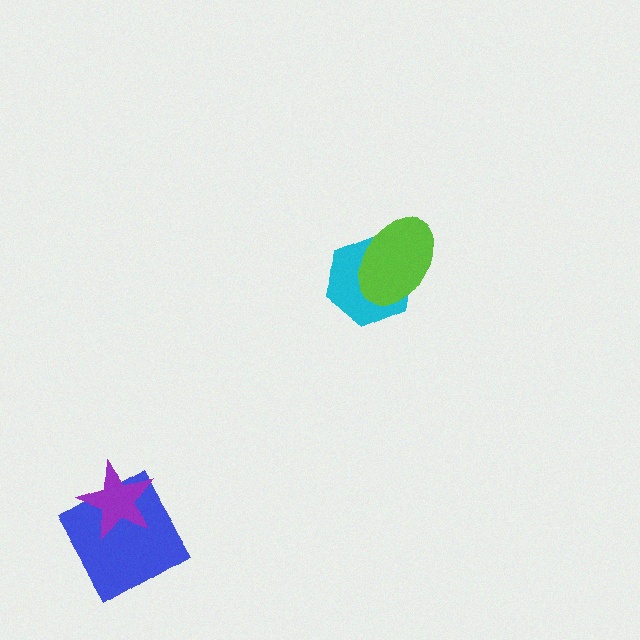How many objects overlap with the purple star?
1 object overlaps with the purple star.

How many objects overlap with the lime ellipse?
1 object overlaps with the lime ellipse.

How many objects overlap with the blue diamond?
1 object overlaps with the blue diamond.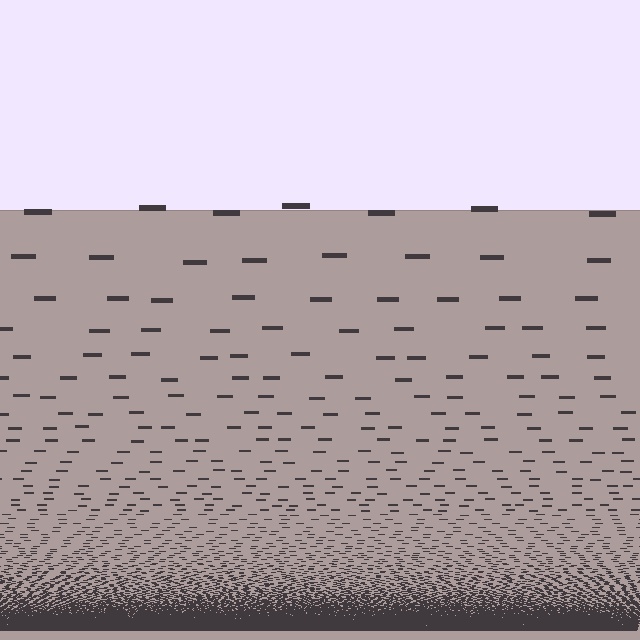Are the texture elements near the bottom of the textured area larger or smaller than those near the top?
Smaller. The gradient is inverted — elements near the bottom are smaller and denser.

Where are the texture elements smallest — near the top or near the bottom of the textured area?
Near the bottom.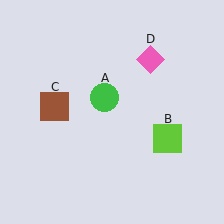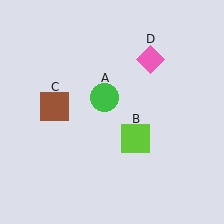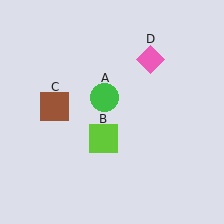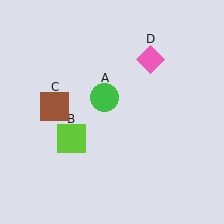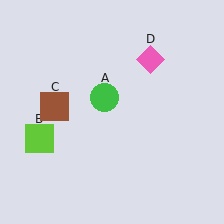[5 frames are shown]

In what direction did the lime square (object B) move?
The lime square (object B) moved left.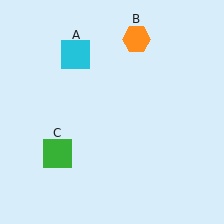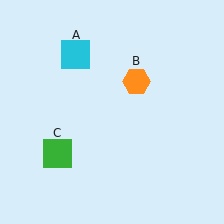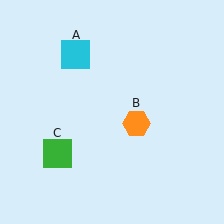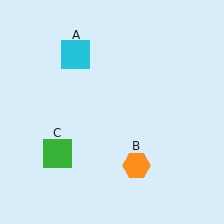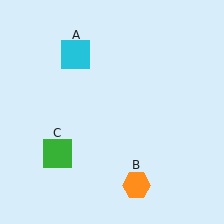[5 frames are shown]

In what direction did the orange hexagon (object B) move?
The orange hexagon (object B) moved down.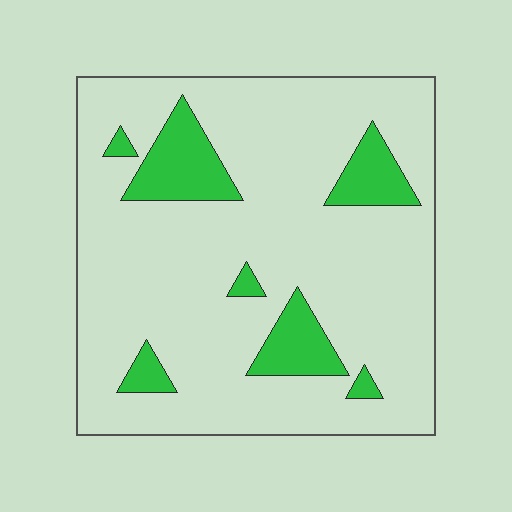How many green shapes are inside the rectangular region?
7.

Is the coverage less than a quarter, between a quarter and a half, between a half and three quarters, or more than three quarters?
Less than a quarter.